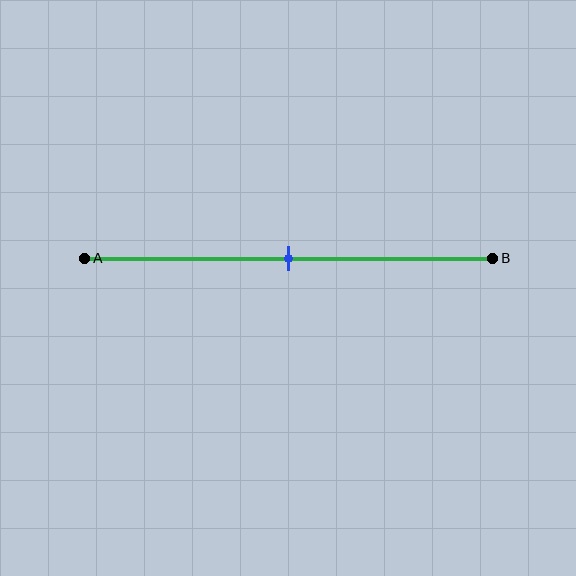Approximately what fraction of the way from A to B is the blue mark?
The blue mark is approximately 50% of the way from A to B.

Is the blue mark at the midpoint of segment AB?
Yes, the mark is approximately at the midpoint.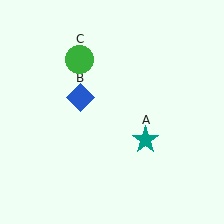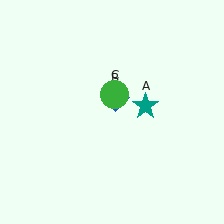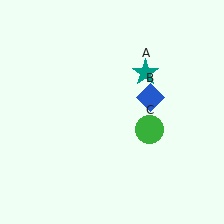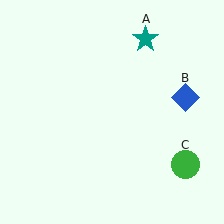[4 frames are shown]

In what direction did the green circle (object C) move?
The green circle (object C) moved down and to the right.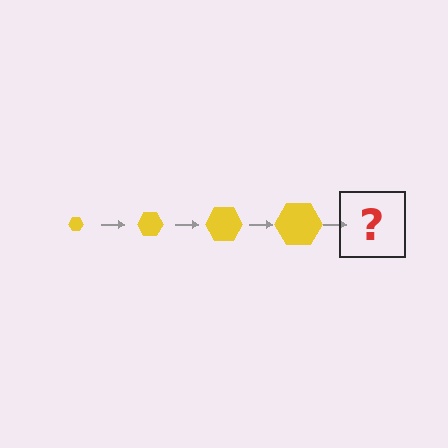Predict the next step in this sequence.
The next step is a yellow hexagon, larger than the previous one.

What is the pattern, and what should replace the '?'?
The pattern is that the hexagon gets progressively larger each step. The '?' should be a yellow hexagon, larger than the previous one.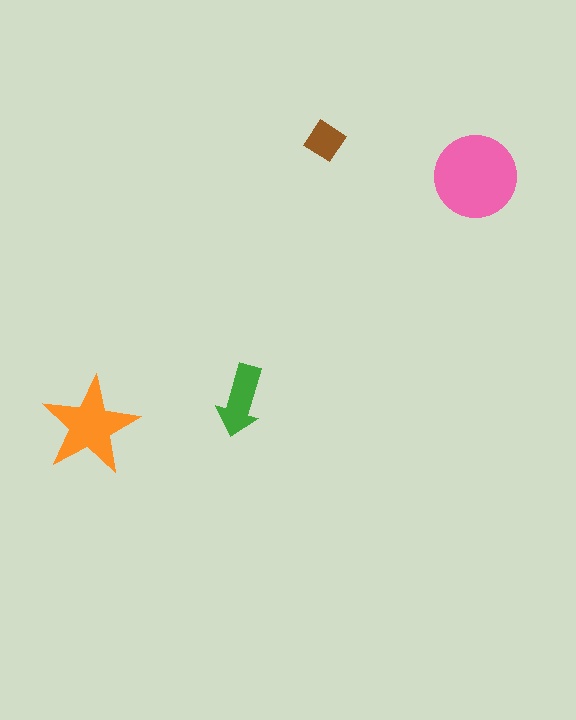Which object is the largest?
The pink circle.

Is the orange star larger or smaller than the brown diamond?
Larger.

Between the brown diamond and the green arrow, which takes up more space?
The green arrow.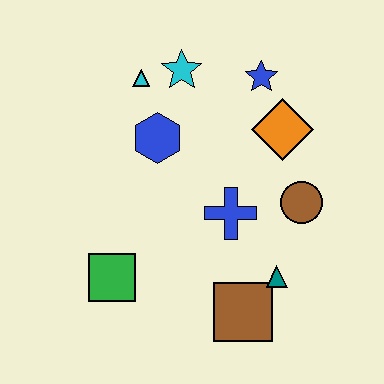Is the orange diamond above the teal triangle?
Yes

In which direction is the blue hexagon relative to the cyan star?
The blue hexagon is below the cyan star.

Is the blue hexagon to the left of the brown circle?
Yes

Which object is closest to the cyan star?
The cyan triangle is closest to the cyan star.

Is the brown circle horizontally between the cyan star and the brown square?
No